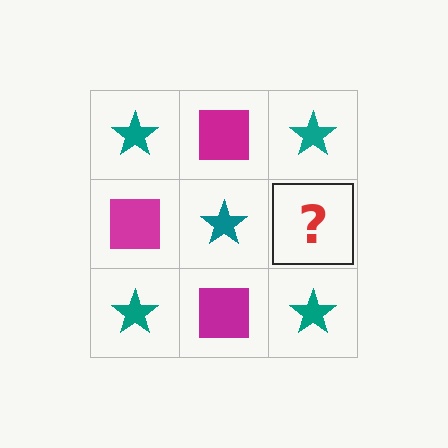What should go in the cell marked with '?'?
The missing cell should contain a magenta square.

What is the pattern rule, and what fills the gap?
The rule is that it alternates teal star and magenta square in a checkerboard pattern. The gap should be filled with a magenta square.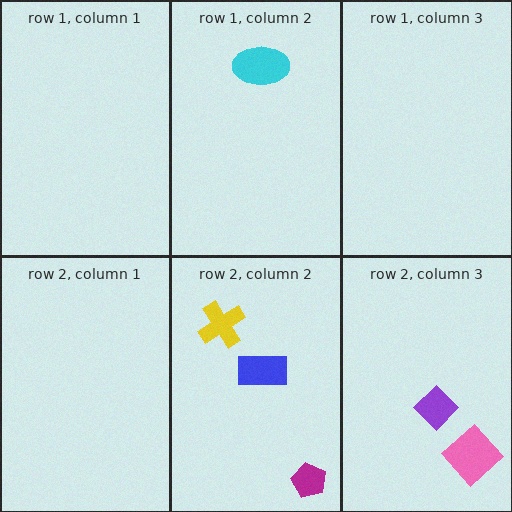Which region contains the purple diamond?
The row 2, column 3 region.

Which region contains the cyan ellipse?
The row 1, column 2 region.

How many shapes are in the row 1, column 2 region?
1.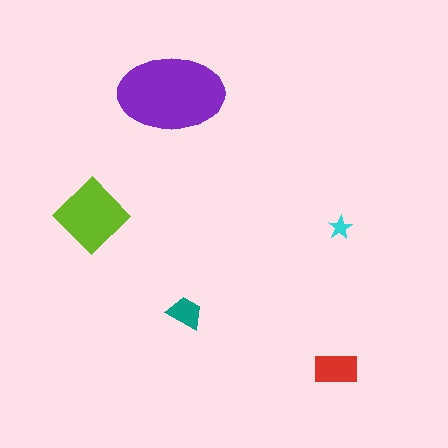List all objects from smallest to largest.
The cyan star, the teal trapezoid, the red rectangle, the lime diamond, the purple ellipse.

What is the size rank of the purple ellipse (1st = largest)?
1st.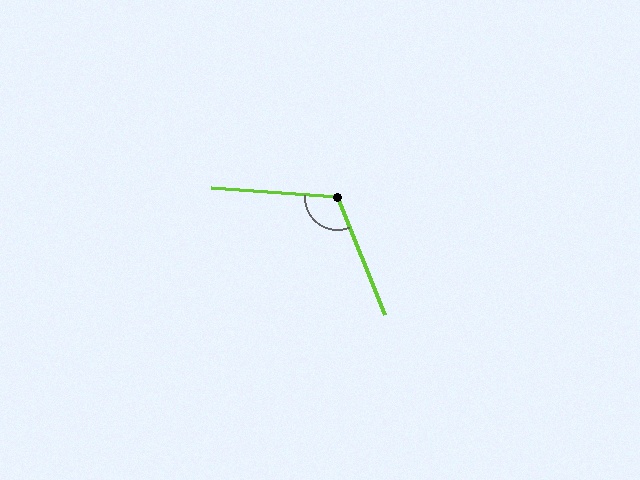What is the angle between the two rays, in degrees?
Approximately 116 degrees.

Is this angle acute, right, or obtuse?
It is obtuse.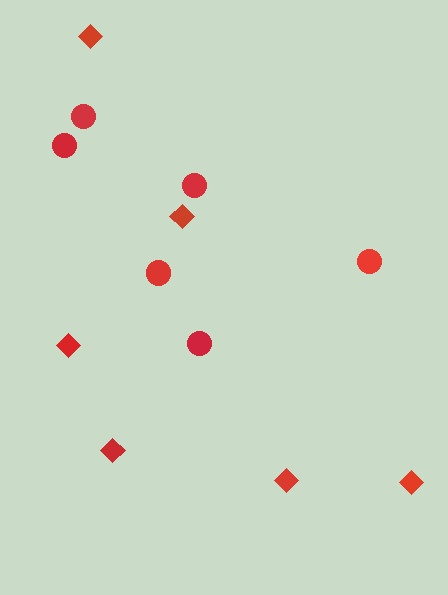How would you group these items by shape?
There are 2 groups: one group of circles (6) and one group of diamonds (6).